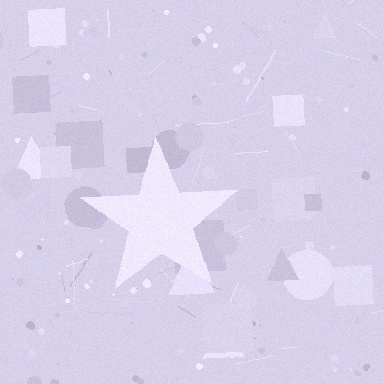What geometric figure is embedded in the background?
A star is embedded in the background.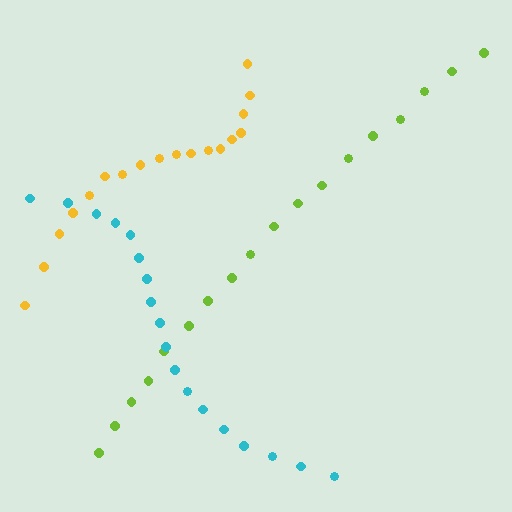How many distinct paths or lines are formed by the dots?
There are 3 distinct paths.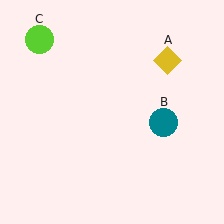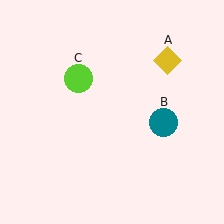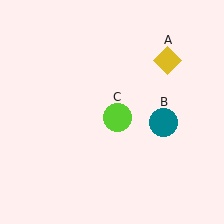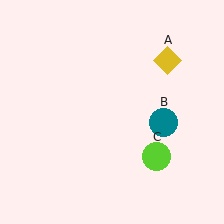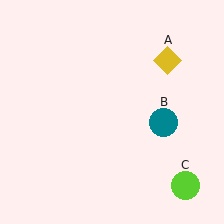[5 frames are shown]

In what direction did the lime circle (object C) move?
The lime circle (object C) moved down and to the right.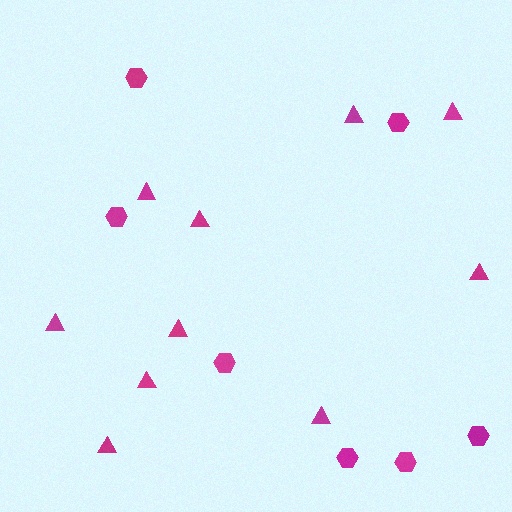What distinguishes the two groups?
There are 2 groups: one group of triangles (10) and one group of hexagons (7).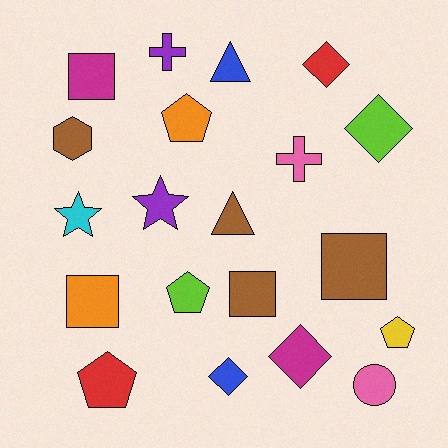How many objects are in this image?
There are 20 objects.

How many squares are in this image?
There are 4 squares.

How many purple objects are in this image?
There are 2 purple objects.